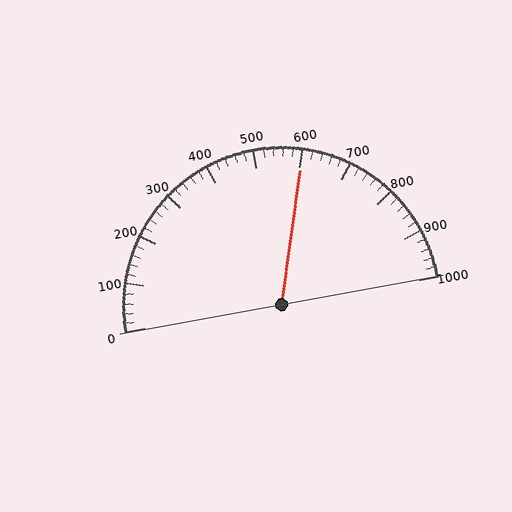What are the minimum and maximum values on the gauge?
The gauge ranges from 0 to 1000.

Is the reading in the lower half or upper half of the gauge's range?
The reading is in the upper half of the range (0 to 1000).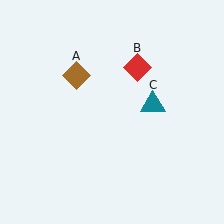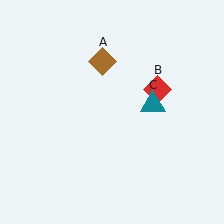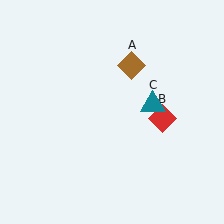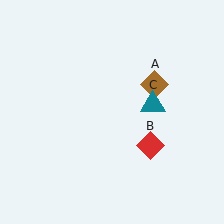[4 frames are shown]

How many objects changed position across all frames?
2 objects changed position: brown diamond (object A), red diamond (object B).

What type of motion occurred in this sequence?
The brown diamond (object A), red diamond (object B) rotated clockwise around the center of the scene.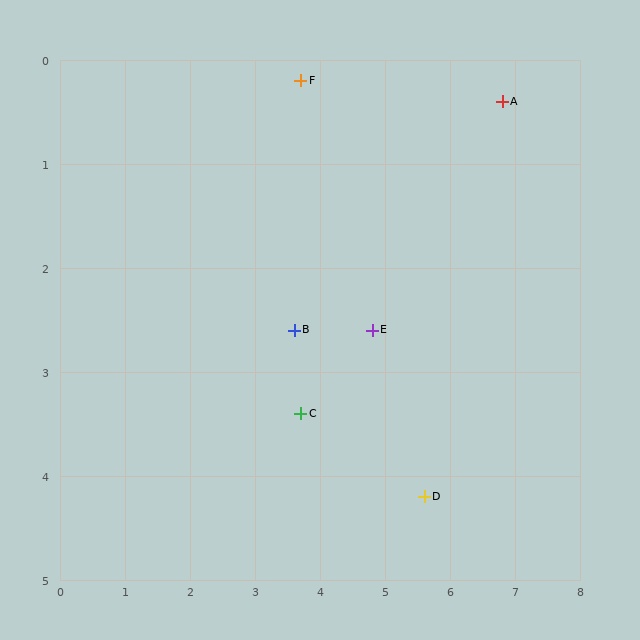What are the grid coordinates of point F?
Point F is at approximately (3.7, 0.2).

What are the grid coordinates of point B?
Point B is at approximately (3.6, 2.6).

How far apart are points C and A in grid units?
Points C and A are about 4.3 grid units apart.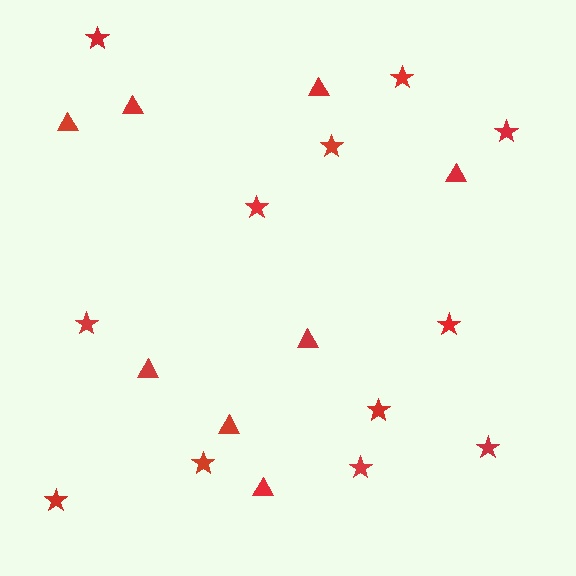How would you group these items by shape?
There are 2 groups: one group of stars (12) and one group of triangles (8).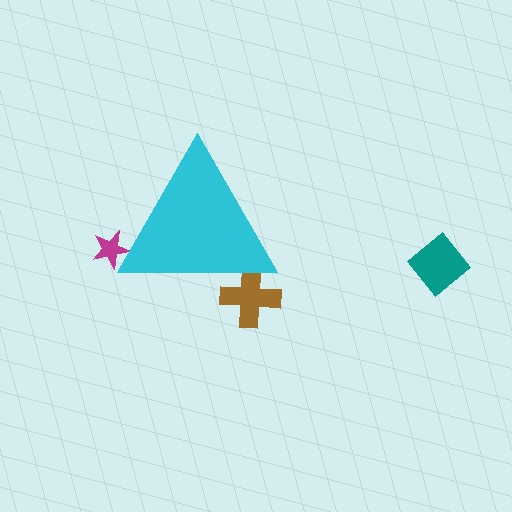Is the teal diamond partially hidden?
No, the teal diamond is fully visible.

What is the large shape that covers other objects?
A cyan triangle.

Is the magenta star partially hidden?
Yes, the magenta star is partially hidden behind the cyan triangle.